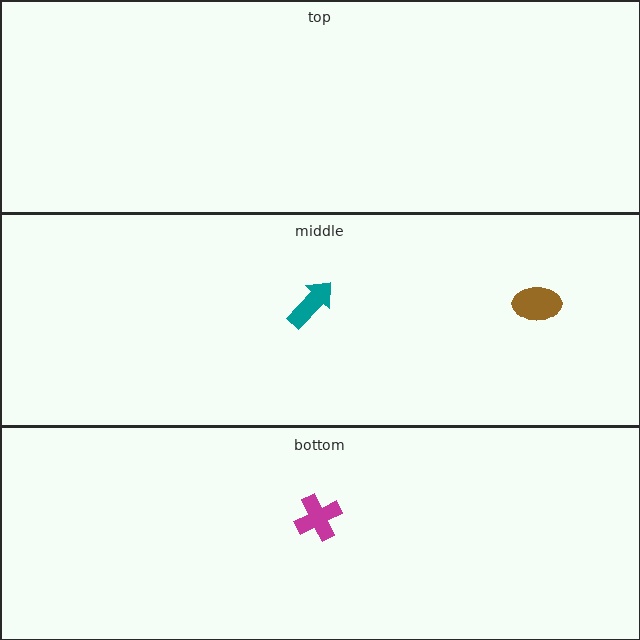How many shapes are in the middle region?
2.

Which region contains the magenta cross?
The bottom region.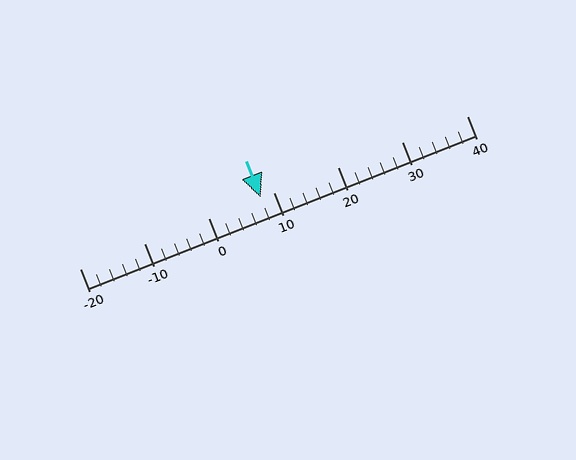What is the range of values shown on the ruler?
The ruler shows values from -20 to 40.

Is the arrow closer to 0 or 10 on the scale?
The arrow is closer to 10.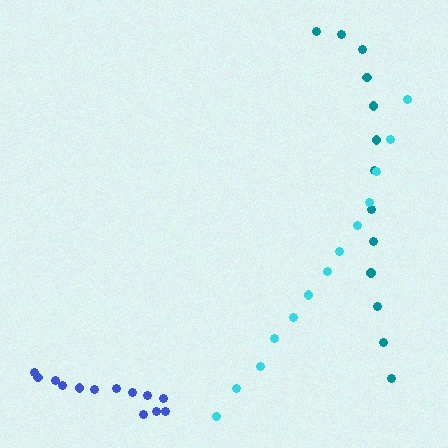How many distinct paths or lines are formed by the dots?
There are 3 distinct paths.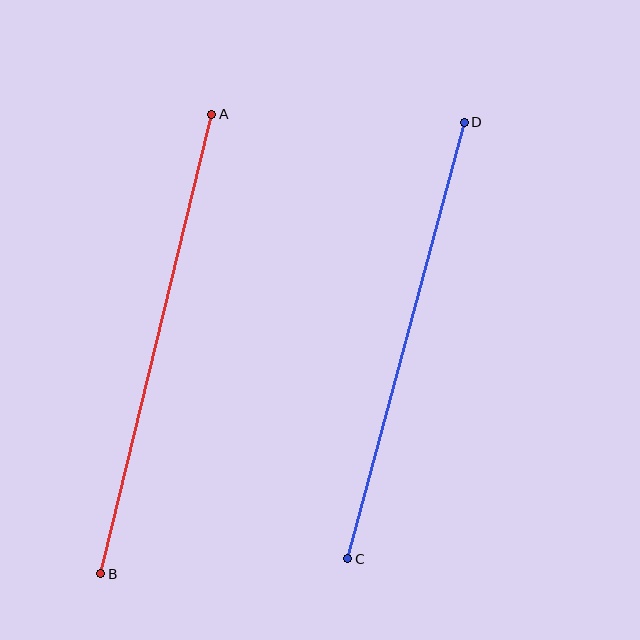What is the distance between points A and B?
The distance is approximately 473 pixels.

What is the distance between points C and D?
The distance is approximately 452 pixels.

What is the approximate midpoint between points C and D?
The midpoint is at approximately (406, 340) pixels.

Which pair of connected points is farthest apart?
Points A and B are farthest apart.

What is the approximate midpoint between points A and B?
The midpoint is at approximately (156, 344) pixels.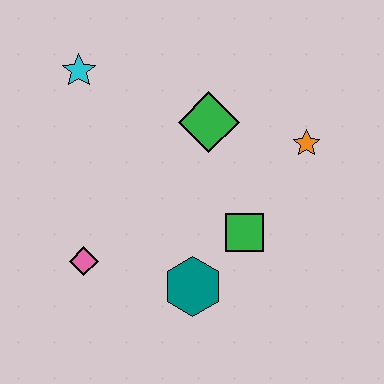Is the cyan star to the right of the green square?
No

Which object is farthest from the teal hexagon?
The cyan star is farthest from the teal hexagon.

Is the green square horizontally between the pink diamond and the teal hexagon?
No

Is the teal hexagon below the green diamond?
Yes